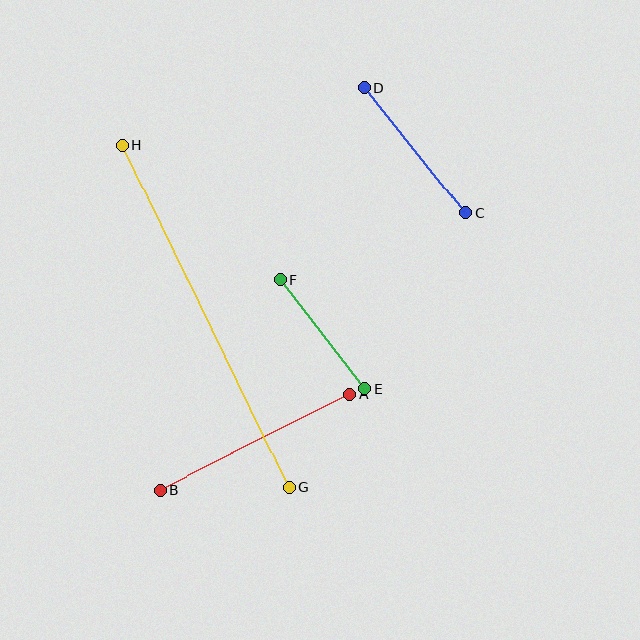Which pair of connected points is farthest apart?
Points G and H are farthest apart.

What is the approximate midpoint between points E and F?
The midpoint is at approximately (323, 334) pixels.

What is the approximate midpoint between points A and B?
The midpoint is at approximately (255, 442) pixels.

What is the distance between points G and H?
The distance is approximately 381 pixels.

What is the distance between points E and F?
The distance is approximately 138 pixels.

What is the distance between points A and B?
The distance is approximately 213 pixels.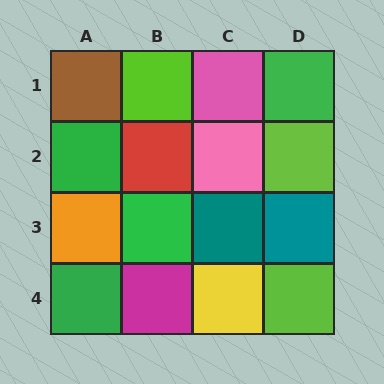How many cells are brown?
1 cell is brown.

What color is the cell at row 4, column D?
Lime.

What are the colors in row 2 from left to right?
Green, red, pink, lime.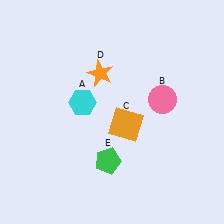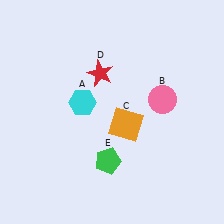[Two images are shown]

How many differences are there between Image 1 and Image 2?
There is 1 difference between the two images.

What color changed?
The star (D) changed from orange in Image 1 to red in Image 2.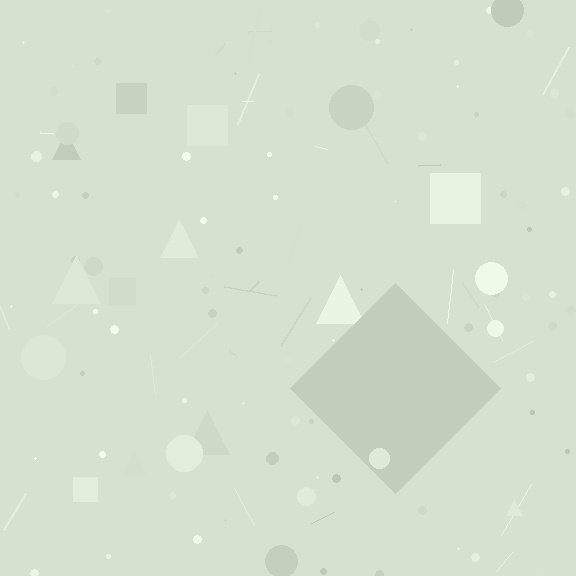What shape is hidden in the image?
A diamond is hidden in the image.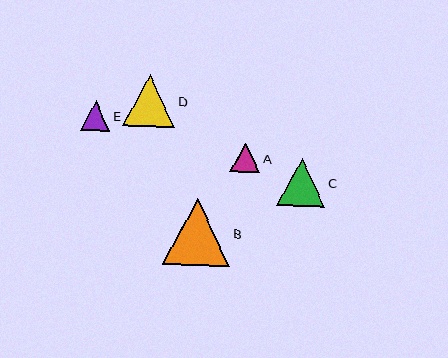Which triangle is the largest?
Triangle B is the largest with a size of approximately 67 pixels.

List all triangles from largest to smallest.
From largest to smallest: B, D, C, E, A.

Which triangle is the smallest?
Triangle A is the smallest with a size of approximately 29 pixels.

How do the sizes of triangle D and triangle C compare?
Triangle D and triangle C are approximately the same size.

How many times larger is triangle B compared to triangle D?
Triangle B is approximately 1.3 times the size of triangle D.